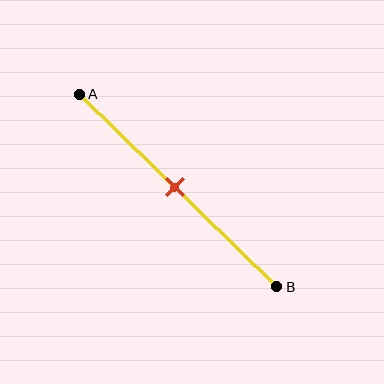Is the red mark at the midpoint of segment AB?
Yes, the mark is approximately at the midpoint.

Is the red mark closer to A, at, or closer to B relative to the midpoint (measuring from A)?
The red mark is approximately at the midpoint of segment AB.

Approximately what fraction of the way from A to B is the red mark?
The red mark is approximately 50% of the way from A to B.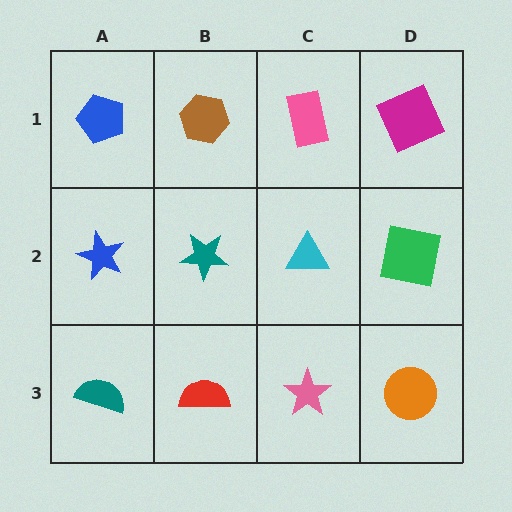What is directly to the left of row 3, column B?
A teal semicircle.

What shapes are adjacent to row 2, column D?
A magenta square (row 1, column D), an orange circle (row 3, column D), a cyan triangle (row 2, column C).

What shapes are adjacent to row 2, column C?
A pink rectangle (row 1, column C), a pink star (row 3, column C), a teal star (row 2, column B), a green square (row 2, column D).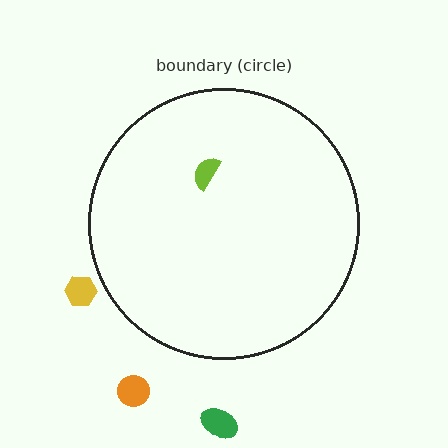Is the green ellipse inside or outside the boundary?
Outside.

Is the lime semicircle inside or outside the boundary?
Inside.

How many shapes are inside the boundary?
1 inside, 3 outside.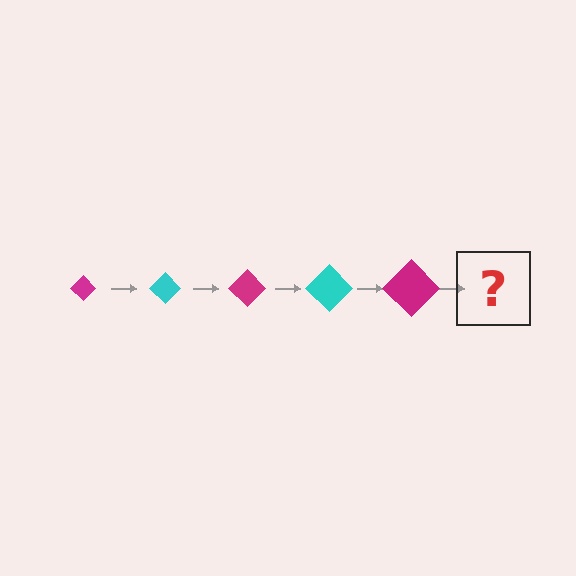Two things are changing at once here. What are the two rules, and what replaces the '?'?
The two rules are that the diamond grows larger each step and the color cycles through magenta and cyan. The '?' should be a cyan diamond, larger than the previous one.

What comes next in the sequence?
The next element should be a cyan diamond, larger than the previous one.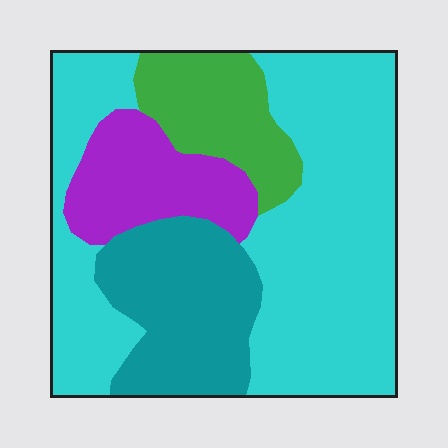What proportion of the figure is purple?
Purple covers 14% of the figure.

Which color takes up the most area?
Cyan, at roughly 55%.